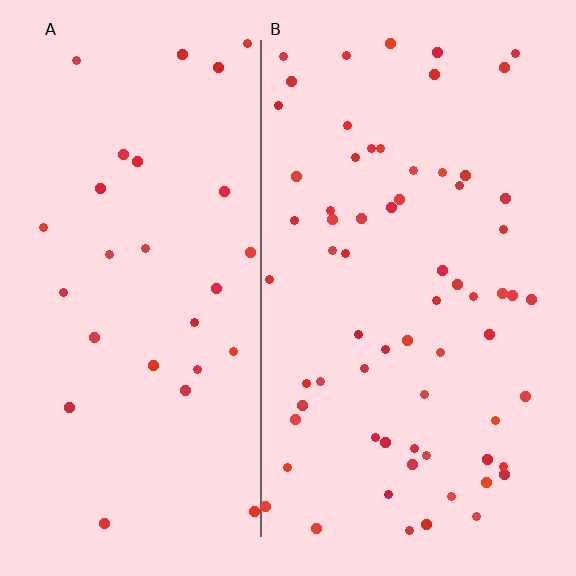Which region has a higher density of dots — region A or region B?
B (the right).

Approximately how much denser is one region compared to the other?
Approximately 2.2× — region B over region A.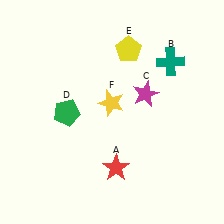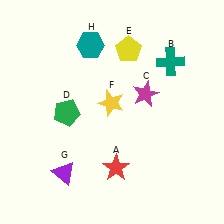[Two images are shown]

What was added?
A purple triangle (G), a teal hexagon (H) were added in Image 2.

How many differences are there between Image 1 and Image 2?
There are 2 differences between the two images.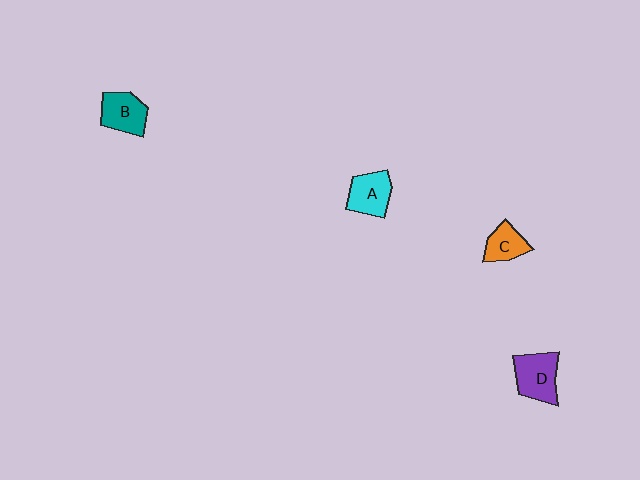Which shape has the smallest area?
Shape C (orange).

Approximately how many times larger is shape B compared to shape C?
Approximately 1.3 times.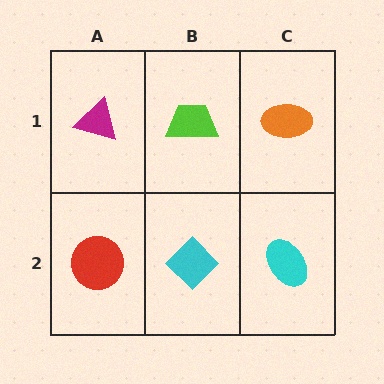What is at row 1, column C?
An orange ellipse.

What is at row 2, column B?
A cyan diamond.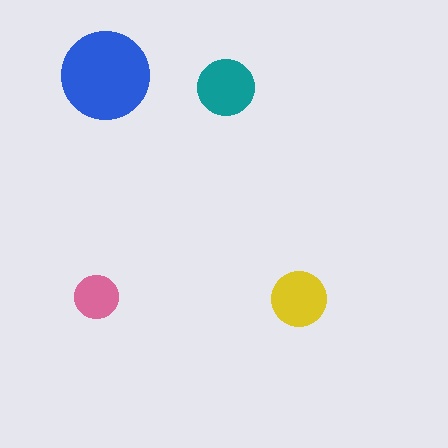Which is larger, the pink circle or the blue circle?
The blue one.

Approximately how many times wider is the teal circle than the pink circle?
About 1.5 times wider.